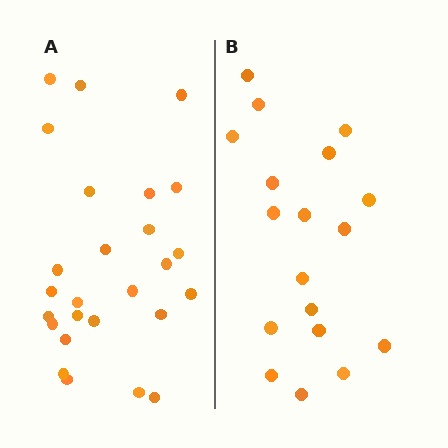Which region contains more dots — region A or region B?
Region A (the left region) has more dots.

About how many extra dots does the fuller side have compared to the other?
Region A has roughly 8 or so more dots than region B.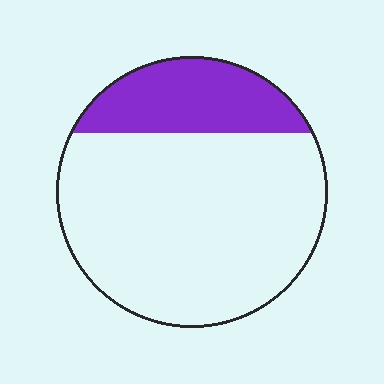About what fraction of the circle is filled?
About one quarter (1/4).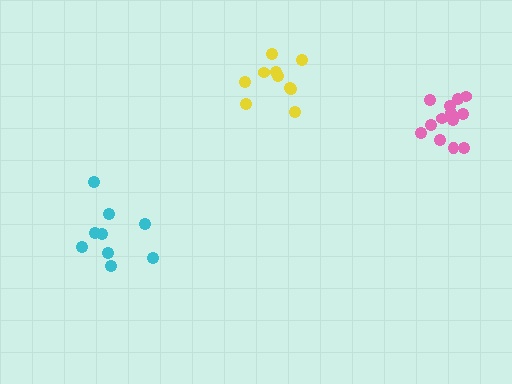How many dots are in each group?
Group 1: 9 dots, Group 2: 13 dots, Group 3: 10 dots (32 total).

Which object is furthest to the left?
The cyan cluster is leftmost.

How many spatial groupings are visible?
There are 3 spatial groupings.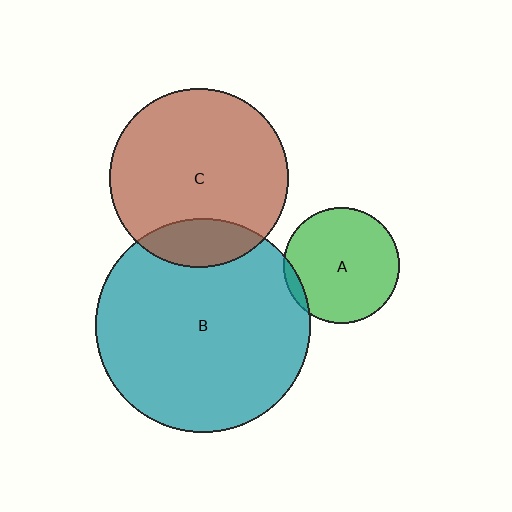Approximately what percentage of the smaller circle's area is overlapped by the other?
Approximately 20%.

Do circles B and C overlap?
Yes.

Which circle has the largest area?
Circle B (teal).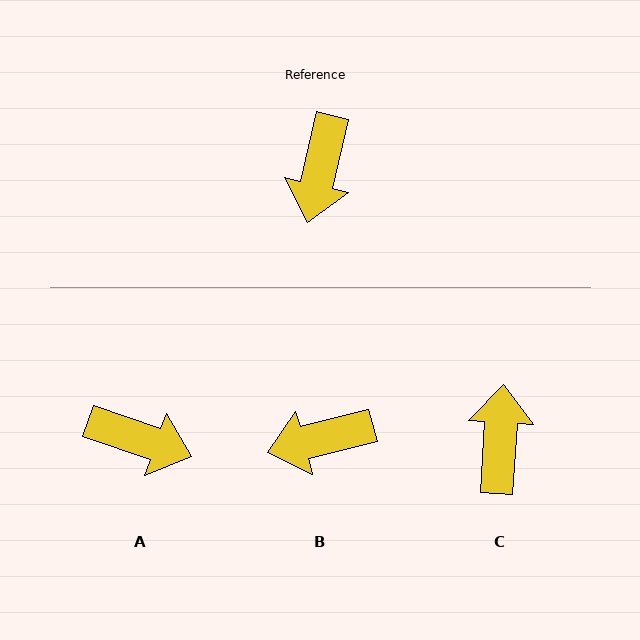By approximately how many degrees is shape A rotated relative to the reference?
Approximately 84 degrees counter-clockwise.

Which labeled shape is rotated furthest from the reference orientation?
C, about 171 degrees away.